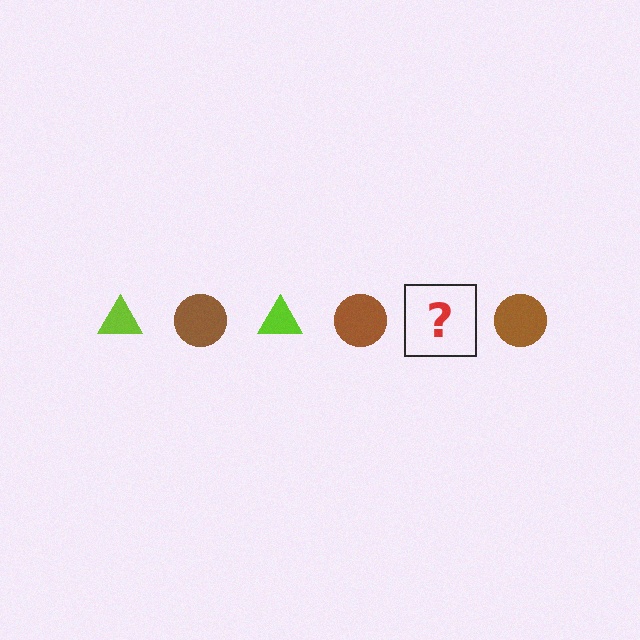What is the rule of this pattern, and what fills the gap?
The rule is that the pattern alternates between lime triangle and brown circle. The gap should be filled with a lime triangle.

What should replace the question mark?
The question mark should be replaced with a lime triangle.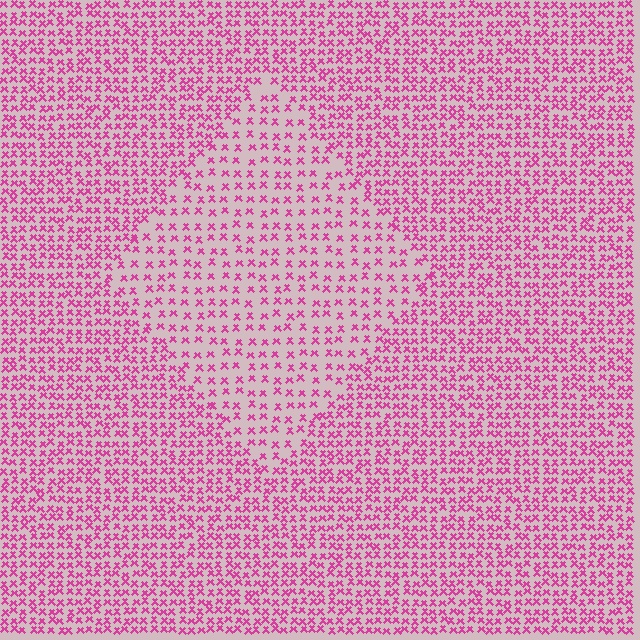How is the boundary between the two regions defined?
The boundary is defined by a change in element density (approximately 1.9x ratio). All elements are the same color, size, and shape.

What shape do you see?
I see a diamond.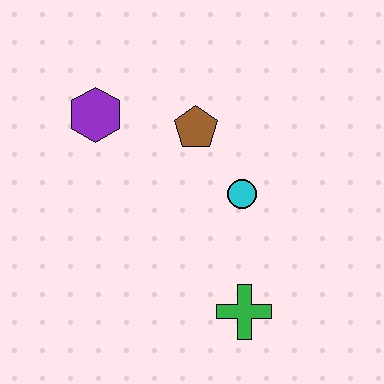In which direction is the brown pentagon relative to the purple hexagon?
The brown pentagon is to the right of the purple hexagon.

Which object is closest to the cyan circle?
The brown pentagon is closest to the cyan circle.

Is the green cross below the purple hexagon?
Yes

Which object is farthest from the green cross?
The purple hexagon is farthest from the green cross.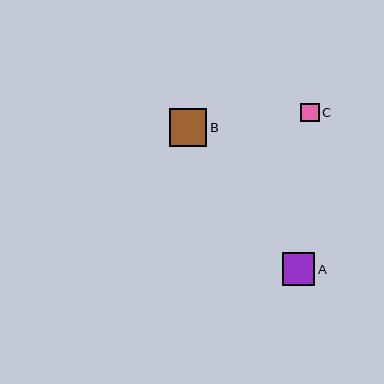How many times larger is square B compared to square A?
Square B is approximately 1.2 times the size of square A.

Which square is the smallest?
Square C is the smallest with a size of approximately 18 pixels.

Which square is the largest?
Square B is the largest with a size of approximately 38 pixels.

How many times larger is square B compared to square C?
Square B is approximately 2.1 times the size of square C.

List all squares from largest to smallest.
From largest to smallest: B, A, C.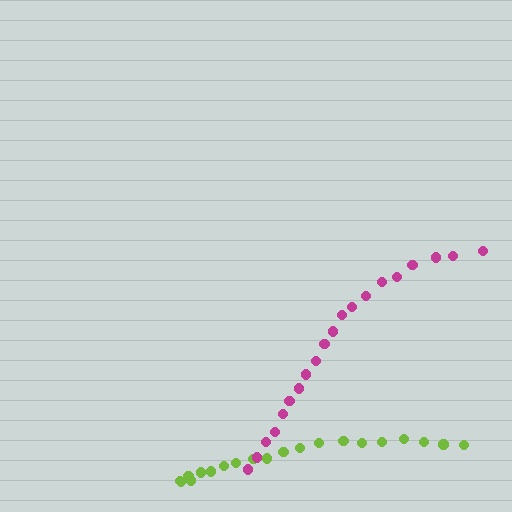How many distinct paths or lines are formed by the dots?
There are 2 distinct paths.